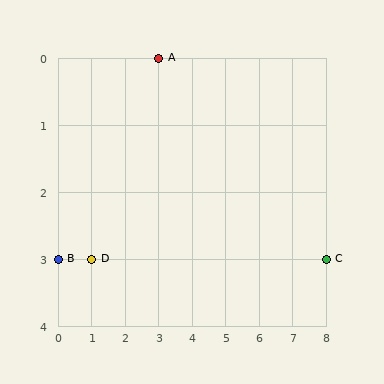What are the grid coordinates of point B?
Point B is at grid coordinates (0, 3).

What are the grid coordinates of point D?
Point D is at grid coordinates (1, 3).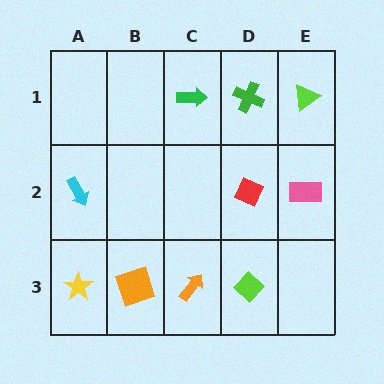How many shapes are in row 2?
3 shapes.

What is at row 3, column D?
A lime diamond.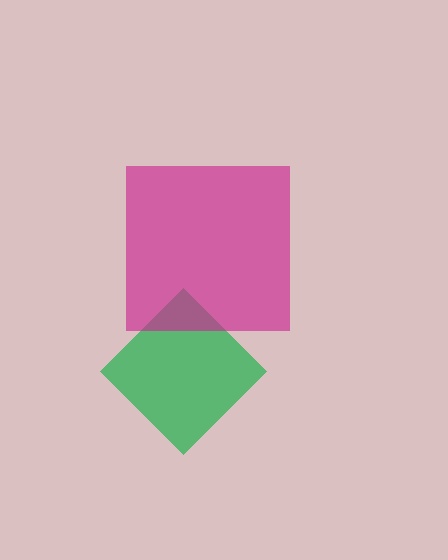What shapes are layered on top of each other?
The layered shapes are: a green diamond, a magenta square.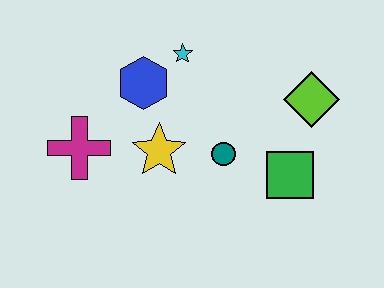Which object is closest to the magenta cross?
The yellow star is closest to the magenta cross.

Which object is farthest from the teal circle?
The magenta cross is farthest from the teal circle.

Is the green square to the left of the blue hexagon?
No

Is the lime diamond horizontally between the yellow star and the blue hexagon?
No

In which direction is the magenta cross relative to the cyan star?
The magenta cross is to the left of the cyan star.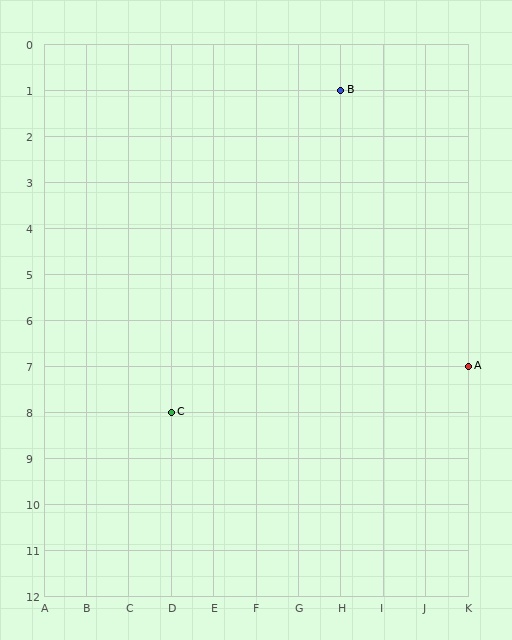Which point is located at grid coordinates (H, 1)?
Point B is at (H, 1).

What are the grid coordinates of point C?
Point C is at grid coordinates (D, 8).